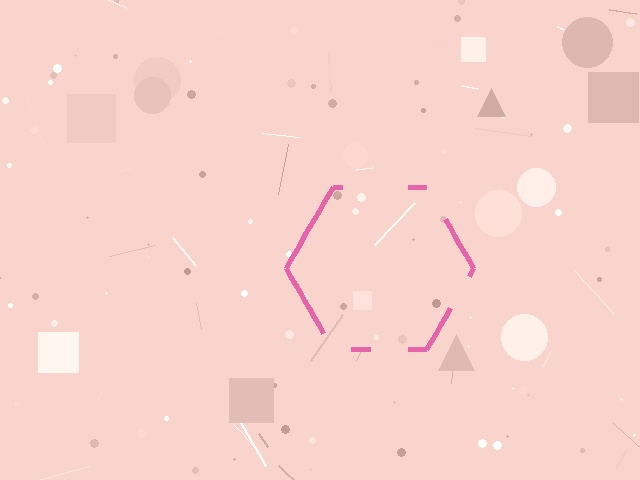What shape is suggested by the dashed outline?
The dashed outline suggests a hexagon.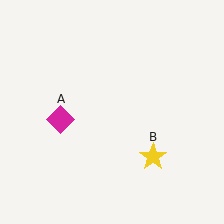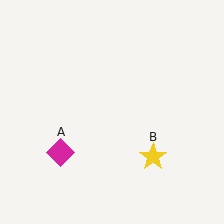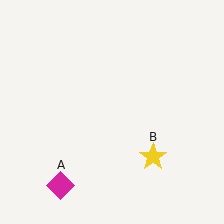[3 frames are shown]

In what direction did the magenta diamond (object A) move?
The magenta diamond (object A) moved down.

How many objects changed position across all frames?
1 object changed position: magenta diamond (object A).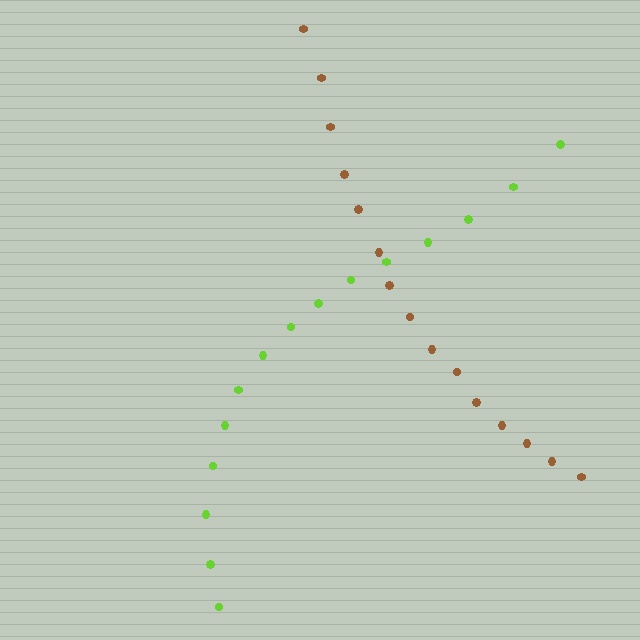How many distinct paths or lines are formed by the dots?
There are 2 distinct paths.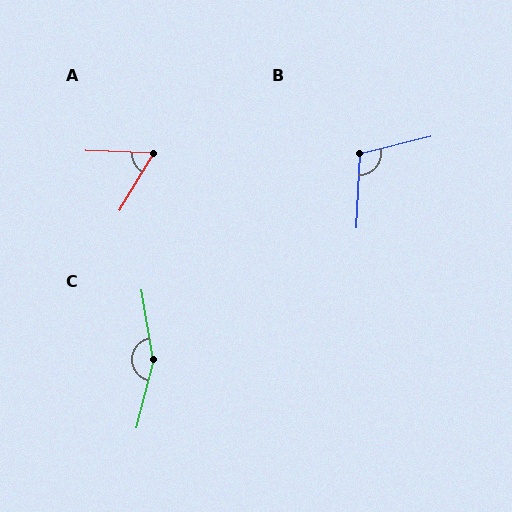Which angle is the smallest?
A, at approximately 61 degrees.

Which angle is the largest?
C, at approximately 156 degrees.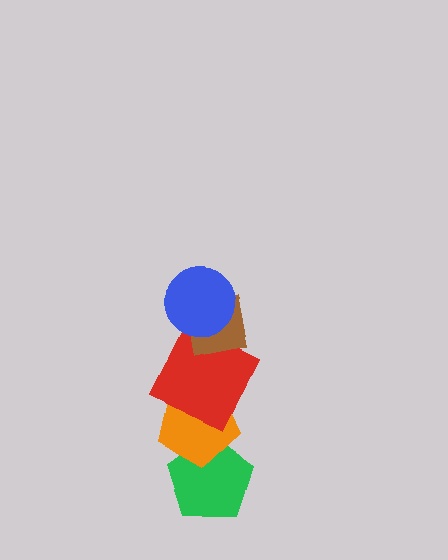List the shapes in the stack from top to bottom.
From top to bottom: the blue circle, the brown square, the red square, the orange pentagon, the green pentagon.